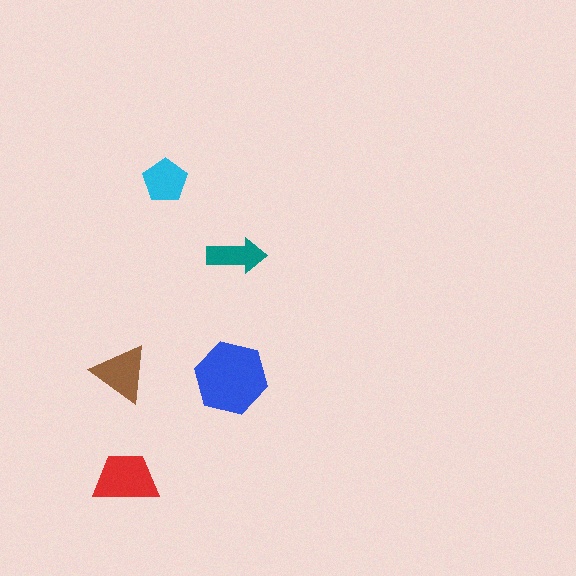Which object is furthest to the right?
The teal arrow is rightmost.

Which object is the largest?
The blue hexagon.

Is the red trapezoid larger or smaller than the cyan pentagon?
Larger.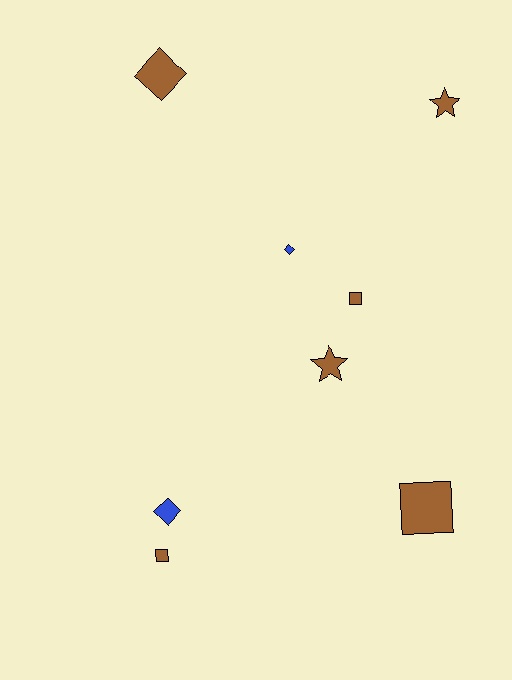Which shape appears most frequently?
Diamond, with 3 objects.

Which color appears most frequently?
Brown, with 6 objects.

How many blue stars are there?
There are no blue stars.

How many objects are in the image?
There are 8 objects.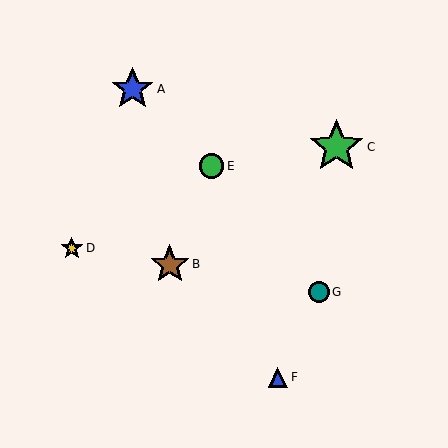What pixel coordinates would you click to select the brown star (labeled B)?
Click at (170, 264) to select the brown star B.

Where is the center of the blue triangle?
The center of the blue triangle is at (278, 377).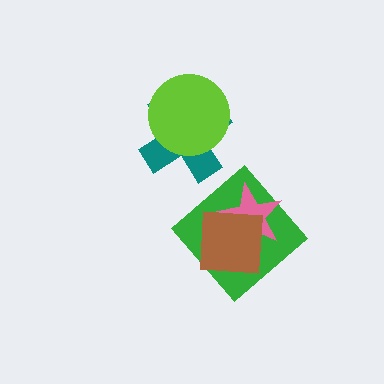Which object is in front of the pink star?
The brown square is in front of the pink star.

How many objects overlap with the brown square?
2 objects overlap with the brown square.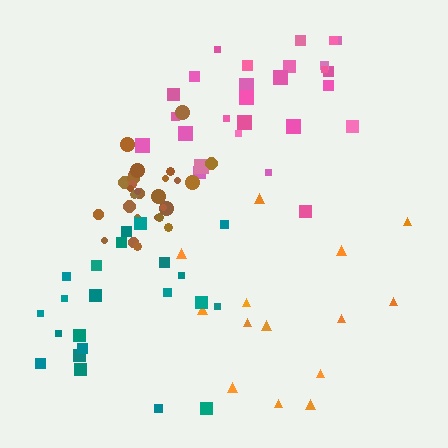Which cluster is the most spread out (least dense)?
Orange.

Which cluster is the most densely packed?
Brown.